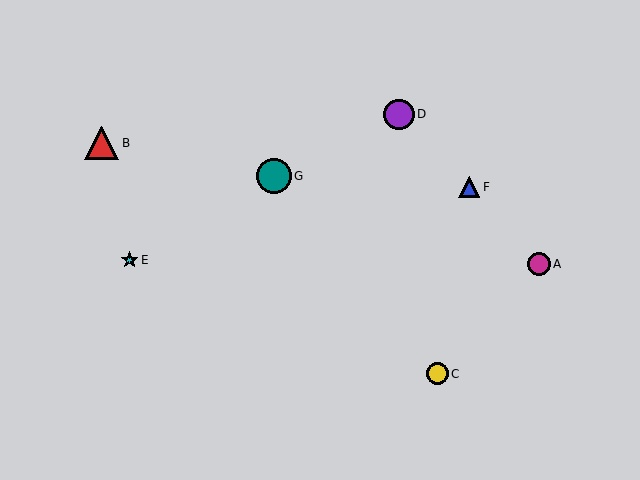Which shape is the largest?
The teal circle (labeled G) is the largest.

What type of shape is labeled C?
Shape C is a yellow circle.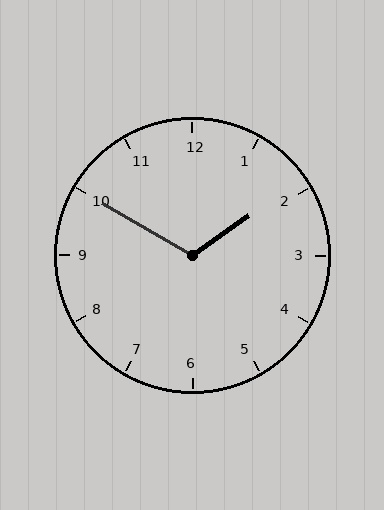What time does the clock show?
1:50.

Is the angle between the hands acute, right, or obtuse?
It is obtuse.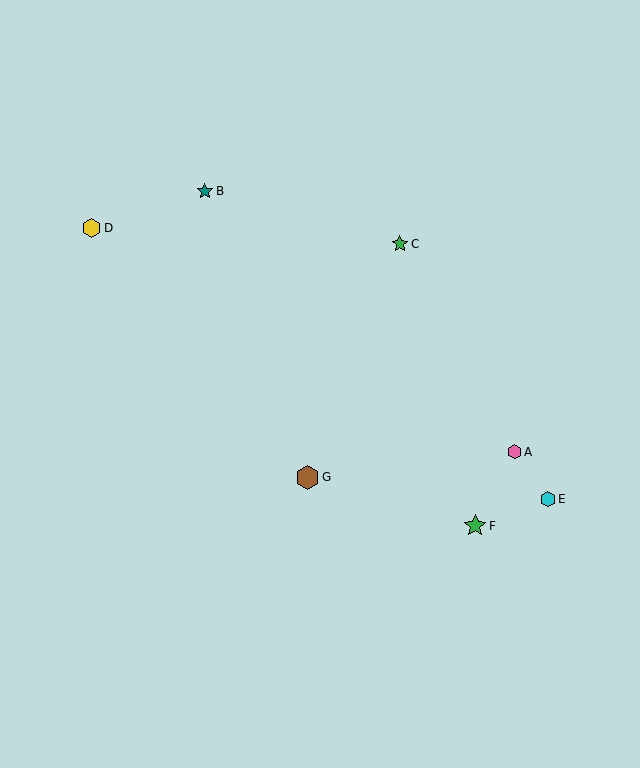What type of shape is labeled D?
Shape D is a yellow hexagon.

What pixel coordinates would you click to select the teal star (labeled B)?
Click at (205, 191) to select the teal star B.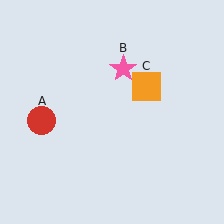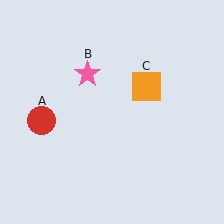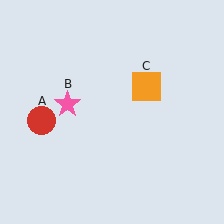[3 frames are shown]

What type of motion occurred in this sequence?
The pink star (object B) rotated counterclockwise around the center of the scene.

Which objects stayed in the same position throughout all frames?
Red circle (object A) and orange square (object C) remained stationary.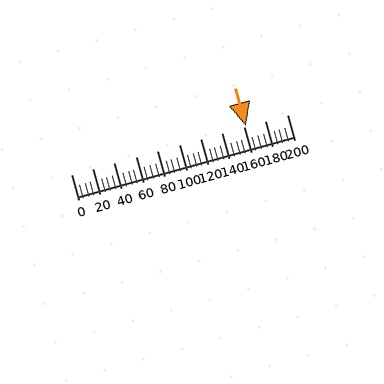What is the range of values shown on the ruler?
The ruler shows values from 0 to 200.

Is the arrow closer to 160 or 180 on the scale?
The arrow is closer to 160.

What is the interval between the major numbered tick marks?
The major tick marks are spaced 20 units apart.